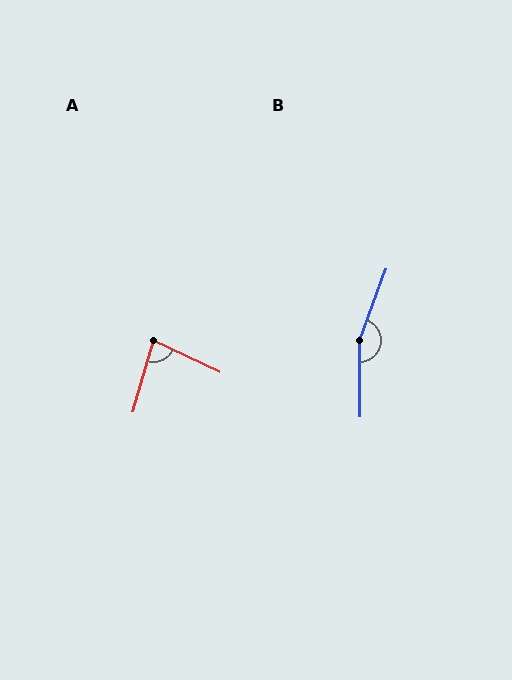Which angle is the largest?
B, at approximately 159 degrees.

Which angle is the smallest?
A, at approximately 80 degrees.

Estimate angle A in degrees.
Approximately 80 degrees.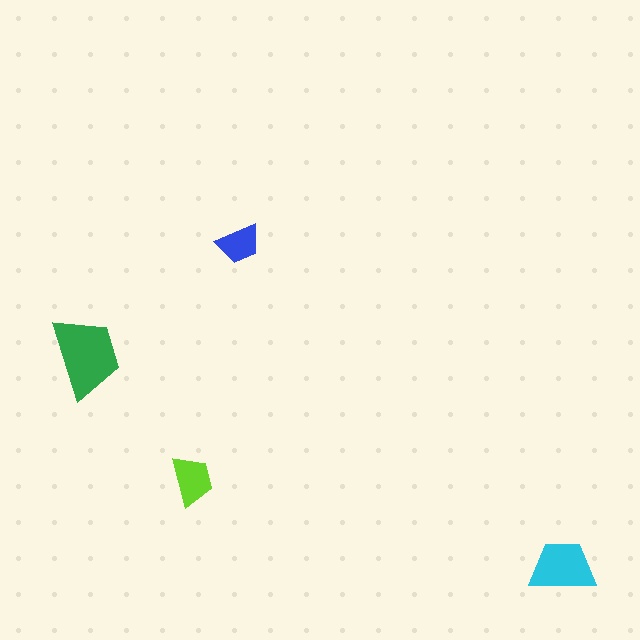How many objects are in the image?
There are 4 objects in the image.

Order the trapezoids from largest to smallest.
the green one, the cyan one, the lime one, the blue one.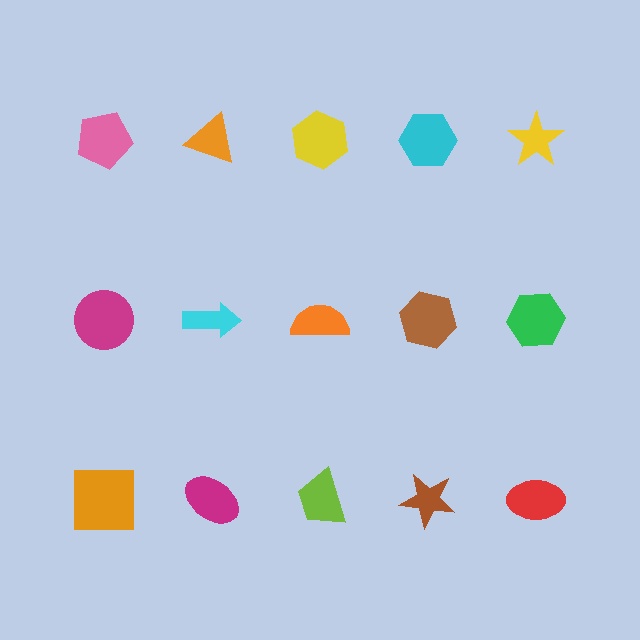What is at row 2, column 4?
A brown hexagon.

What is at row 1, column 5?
A yellow star.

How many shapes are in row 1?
5 shapes.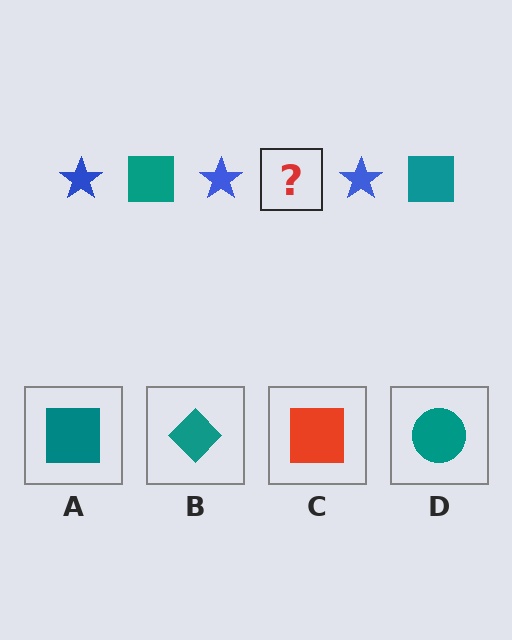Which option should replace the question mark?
Option A.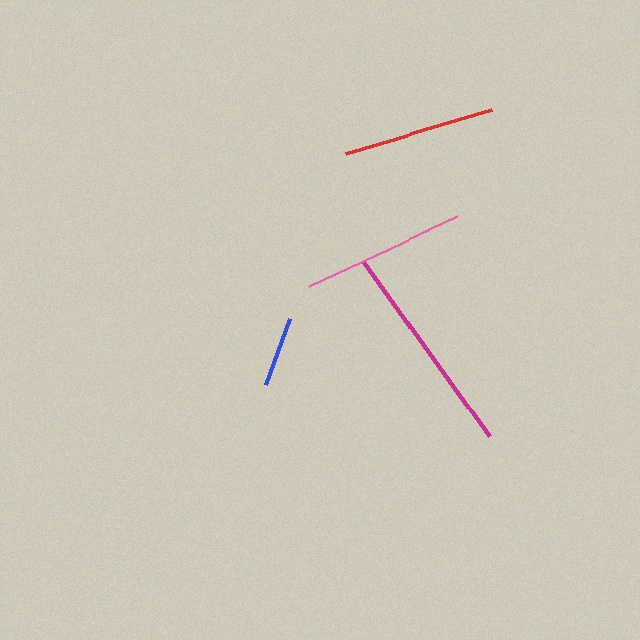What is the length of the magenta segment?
The magenta segment is approximately 216 pixels long.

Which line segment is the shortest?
The blue line is the shortest at approximately 71 pixels.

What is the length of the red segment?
The red segment is approximately 152 pixels long.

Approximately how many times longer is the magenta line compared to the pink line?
The magenta line is approximately 1.3 times the length of the pink line.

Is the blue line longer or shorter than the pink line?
The pink line is longer than the blue line.